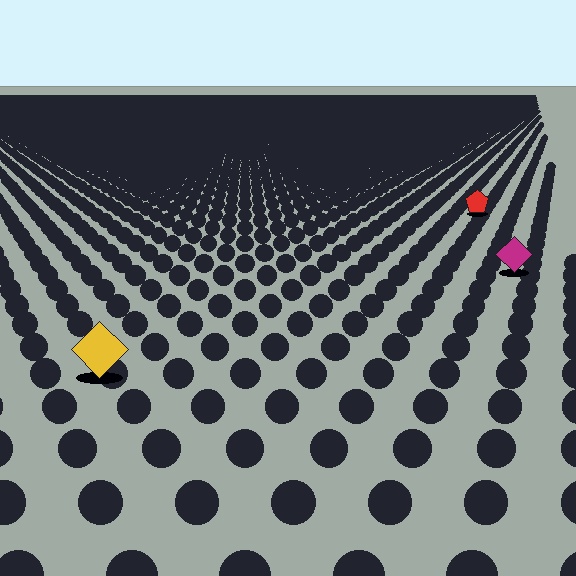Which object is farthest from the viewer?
The red pentagon is farthest from the viewer. It appears smaller and the ground texture around it is denser.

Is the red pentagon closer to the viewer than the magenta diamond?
No. The magenta diamond is closer — you can tell from the texture gradient: the ground texture is coarser near it.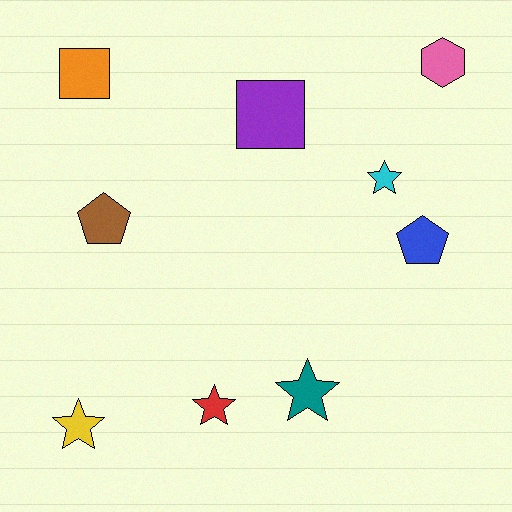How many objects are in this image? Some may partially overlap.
There are 9 objects.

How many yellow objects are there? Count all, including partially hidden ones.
There is 1 yellow object.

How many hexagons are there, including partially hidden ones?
There is 1 hexagon.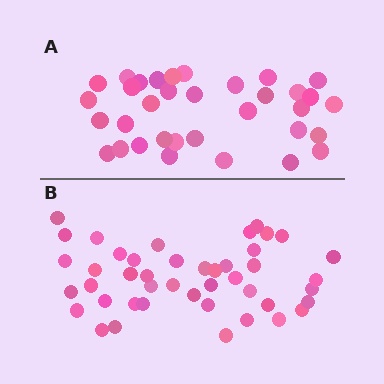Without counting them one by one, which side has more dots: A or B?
Region B (the bottom region) has more dots.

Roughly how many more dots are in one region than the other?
Region B has roughly 10 or so more dots than region A.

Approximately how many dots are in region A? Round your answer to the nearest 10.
About 30 dots. (The exact count is 34, which rounds to 30.)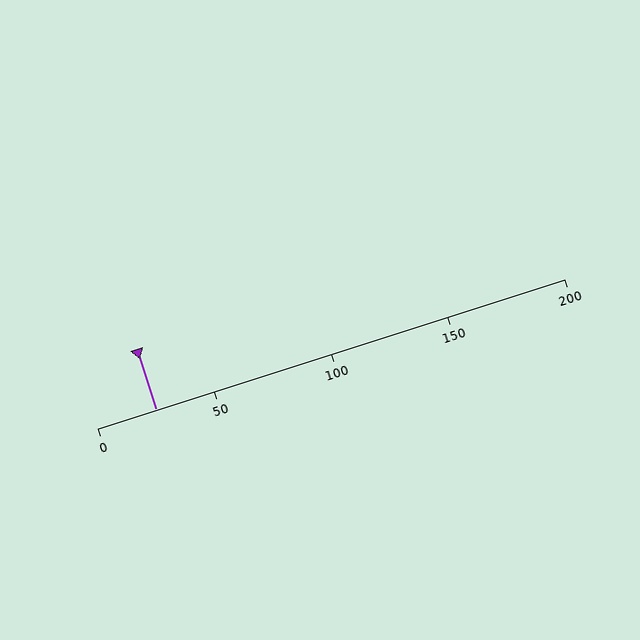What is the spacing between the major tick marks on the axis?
The major ticks are spaced 50 apart.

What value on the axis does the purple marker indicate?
The marker indicates approximately 25.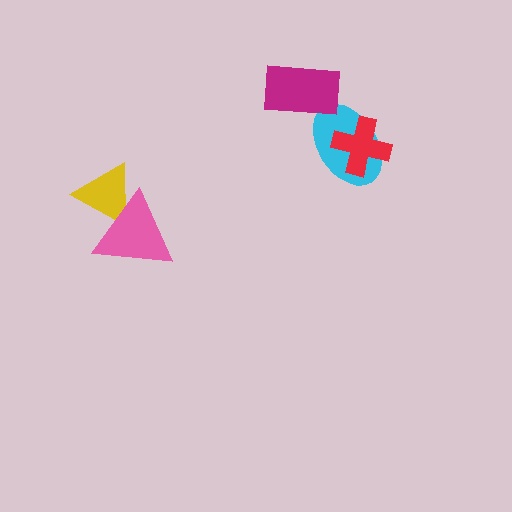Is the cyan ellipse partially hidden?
Yes, it is partially covered by another shape.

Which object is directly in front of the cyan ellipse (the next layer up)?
The red cross is directly in front of the cyan ellipse.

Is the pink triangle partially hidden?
No, no other shape covers it.